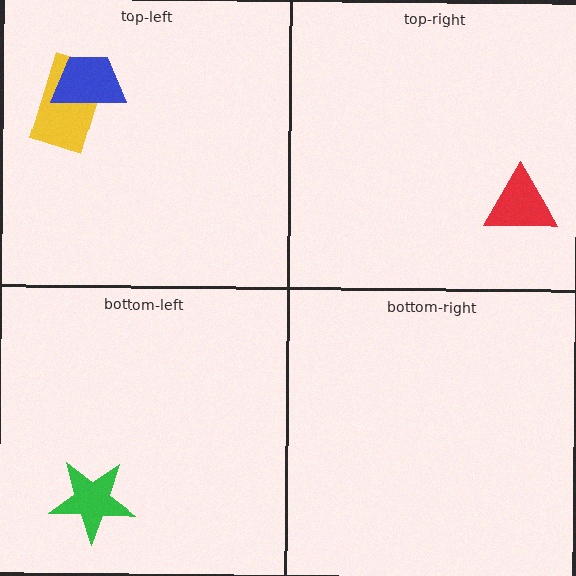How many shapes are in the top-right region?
1.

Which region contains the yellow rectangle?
The top-left region.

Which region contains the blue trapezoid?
The top-left region.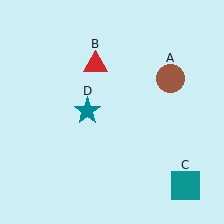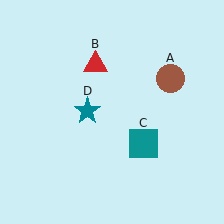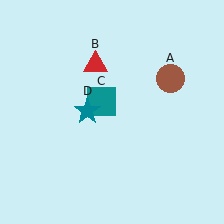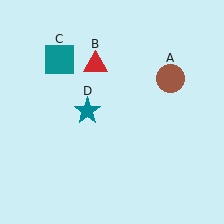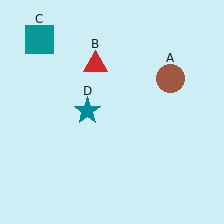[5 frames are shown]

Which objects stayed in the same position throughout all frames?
Brown circle (object A) and red triangle (object B) and teal star (object D) remained stationary.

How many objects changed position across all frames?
1 object changed position: teal square (object C).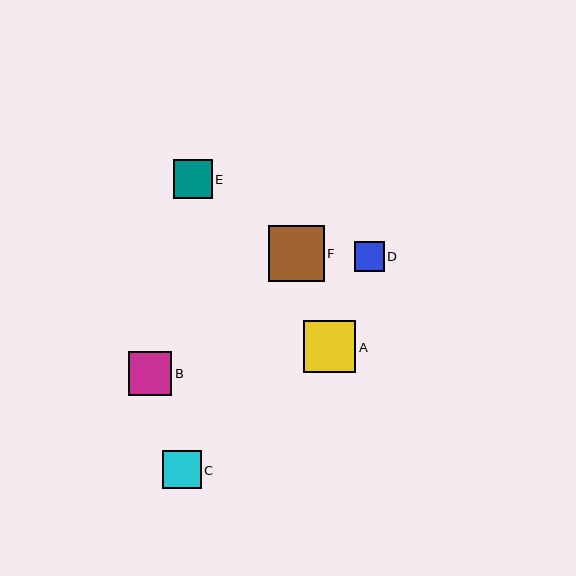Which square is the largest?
Square F is the largest with a size of approximately 56 pixels.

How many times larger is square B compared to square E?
Square B is approximately 1.1 times the size of square E.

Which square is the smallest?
Square D is the smallest with a size of approximately 30 pixels.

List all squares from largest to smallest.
From largest to smallest: F, A, B, E, C, D.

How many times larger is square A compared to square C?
Square A is approximately 1.3 times the size of square C.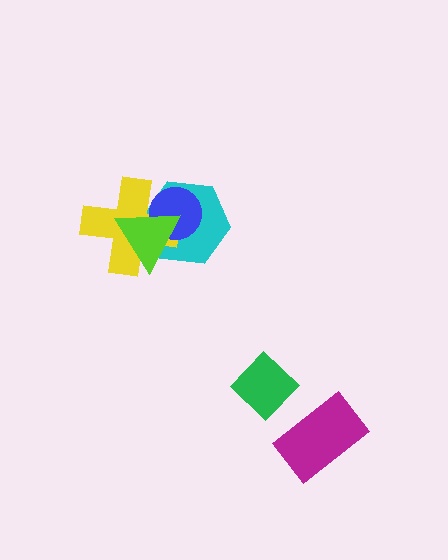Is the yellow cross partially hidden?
Yes, it is partially covered by another shape.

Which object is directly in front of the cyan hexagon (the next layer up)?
The yellow cross is directly in front of the cyan hexagon.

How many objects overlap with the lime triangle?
3 objects overlap with the lime triangle.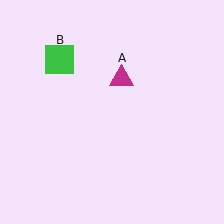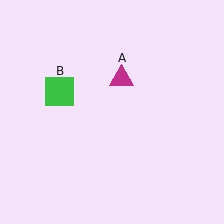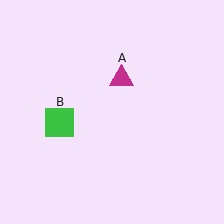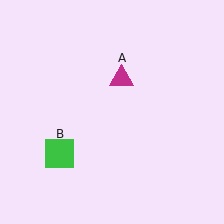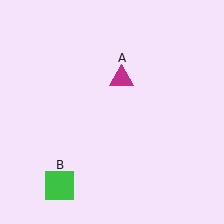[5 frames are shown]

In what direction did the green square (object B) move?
The green square (object B) moved down.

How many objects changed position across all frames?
1 object changed position: green square (object B).